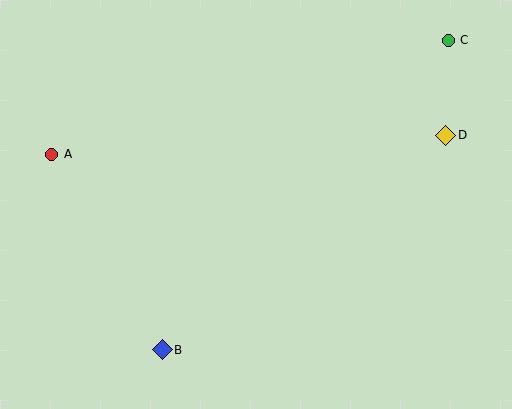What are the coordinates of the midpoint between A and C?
The midpoint between A and C is at (250, 97).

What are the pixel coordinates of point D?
Point D is at (446, 135).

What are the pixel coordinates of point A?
Point A is at (52, 154).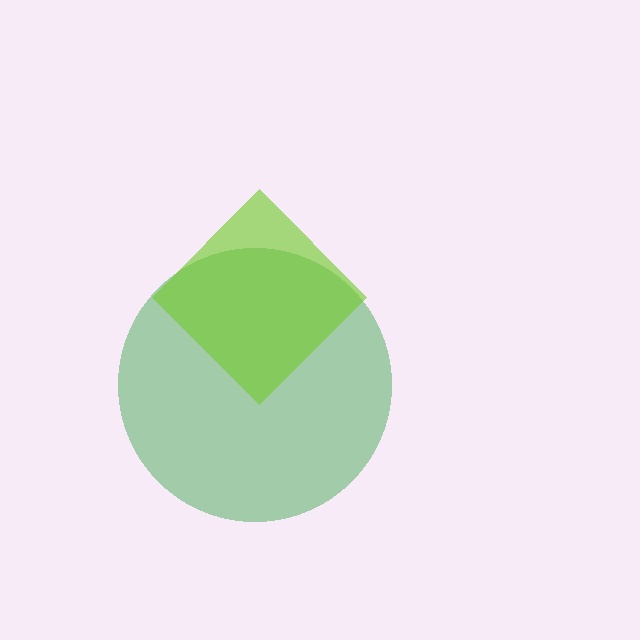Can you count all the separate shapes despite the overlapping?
Yes, there are 2 separate shapes.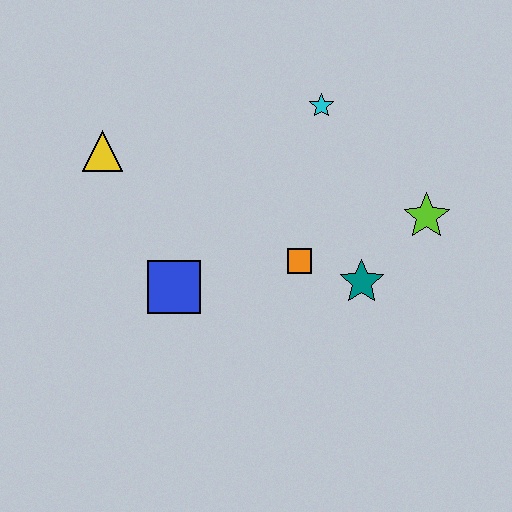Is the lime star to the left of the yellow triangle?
No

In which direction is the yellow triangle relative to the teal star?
The yellow triangle is to the left of the teal star.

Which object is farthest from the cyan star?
The blue square is farthest from the cyan star.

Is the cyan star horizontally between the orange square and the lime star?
Yes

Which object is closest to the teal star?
The orange square is closest to the teal star.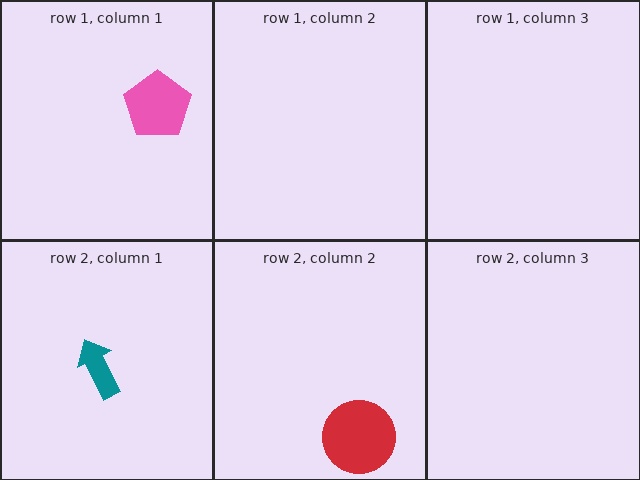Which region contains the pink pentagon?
The row 1, column 1 region.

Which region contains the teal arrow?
The row 2, column 1 region.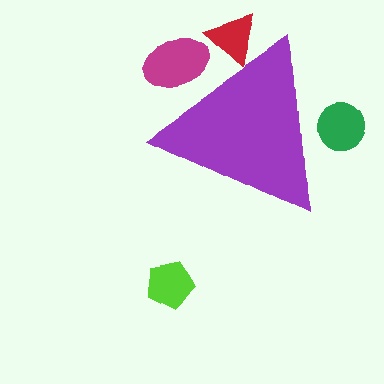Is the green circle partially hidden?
Yes, the green circle is partially hidden behind the purple triangle.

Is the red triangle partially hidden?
Yes, the red triangle is partially hidden behind the purple triangle.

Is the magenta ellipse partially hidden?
Yes, the magenta ellipse is partially hidden behind the purple triangle.